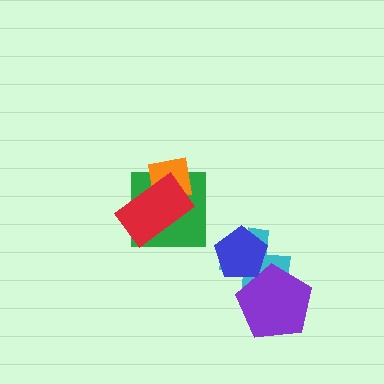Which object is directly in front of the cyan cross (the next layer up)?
The purple pentagon is directly in front of the cyan cross.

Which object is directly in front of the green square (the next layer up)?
The orange square is directly in front of the green square.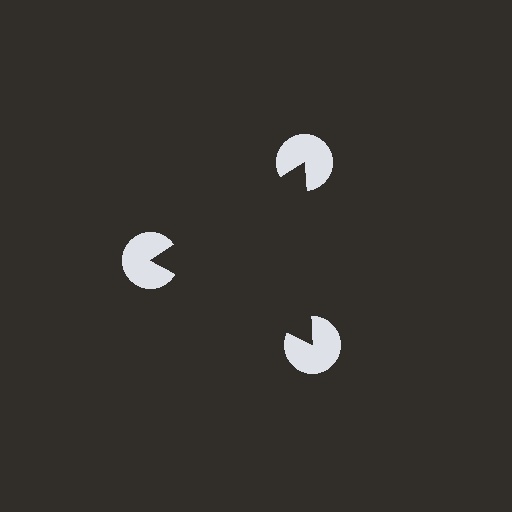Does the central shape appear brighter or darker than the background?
It typically appears slightly darker than the background, even though no actual brightness change is drawn.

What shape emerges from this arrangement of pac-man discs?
An illusory triangle — its edges are inferred from the aligned wedge cuts in the pac-man discs, not physically drawn.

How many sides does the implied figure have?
3 sides.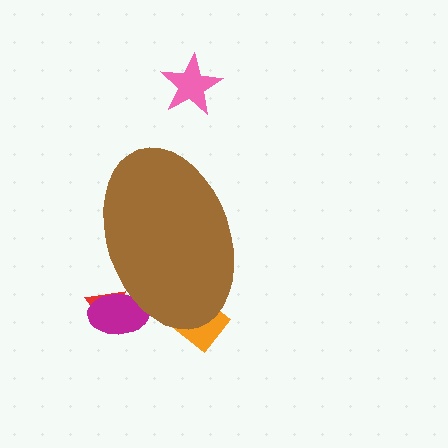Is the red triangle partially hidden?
Yes, the red triangle is partially hidden behind the brown ellipse.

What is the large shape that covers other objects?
A brown ellipse.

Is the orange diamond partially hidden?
Yes, the orange diamond is partially hidden behind the brown ellipse.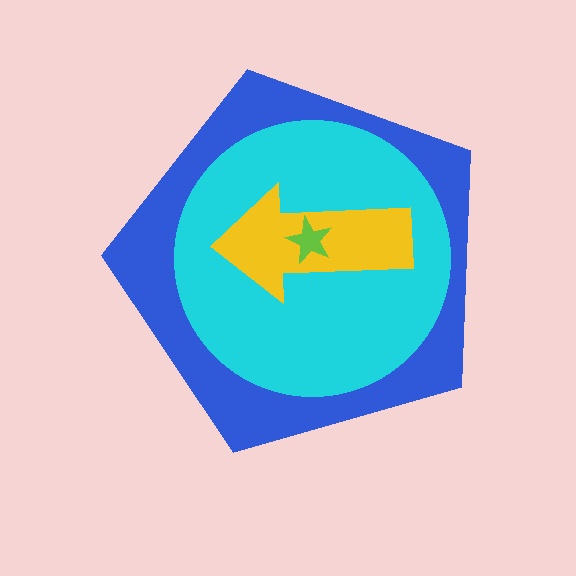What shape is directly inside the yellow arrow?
The lime star.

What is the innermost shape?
The lime star.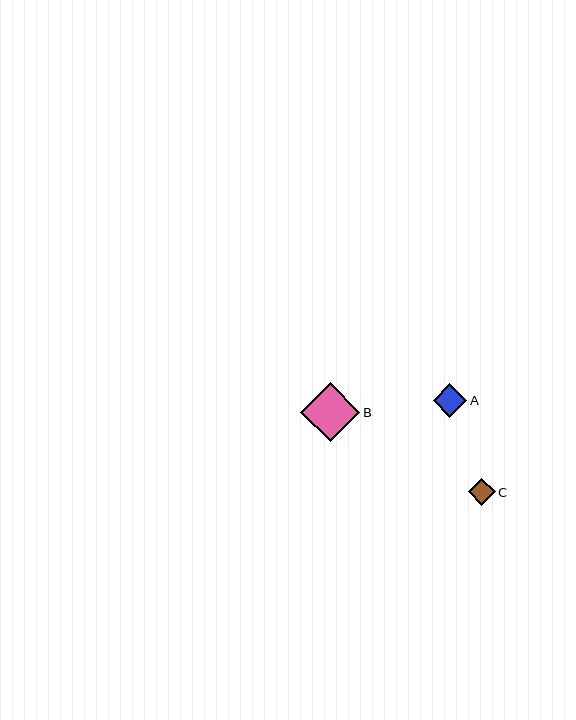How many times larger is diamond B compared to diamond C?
Diamond B is approximately 2.2 times the size of diamond C.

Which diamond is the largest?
Diamond B is the largest with a size of approximately 59 pixels.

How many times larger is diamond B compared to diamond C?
Diamond B is approximately 2.2 times the size of diamond C.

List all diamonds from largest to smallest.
From largest to smallest: B, A, C.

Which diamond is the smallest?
Diamond C is the smallest with a size of approximately 27 pixels.